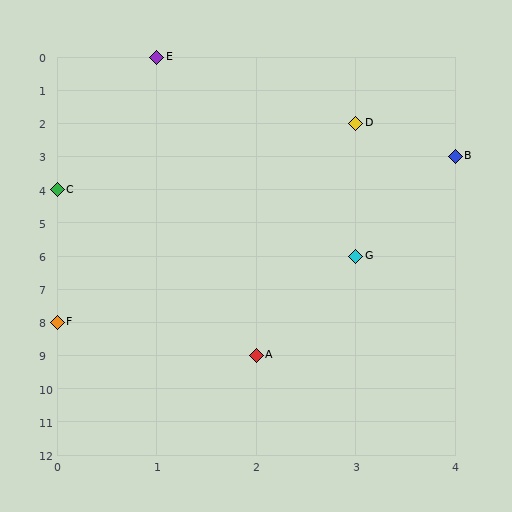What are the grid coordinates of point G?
Point G is at grid coordinates (3, 6).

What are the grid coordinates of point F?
Point F is at grid coordinates (0, 8).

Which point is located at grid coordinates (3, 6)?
Point G is at (3, 6).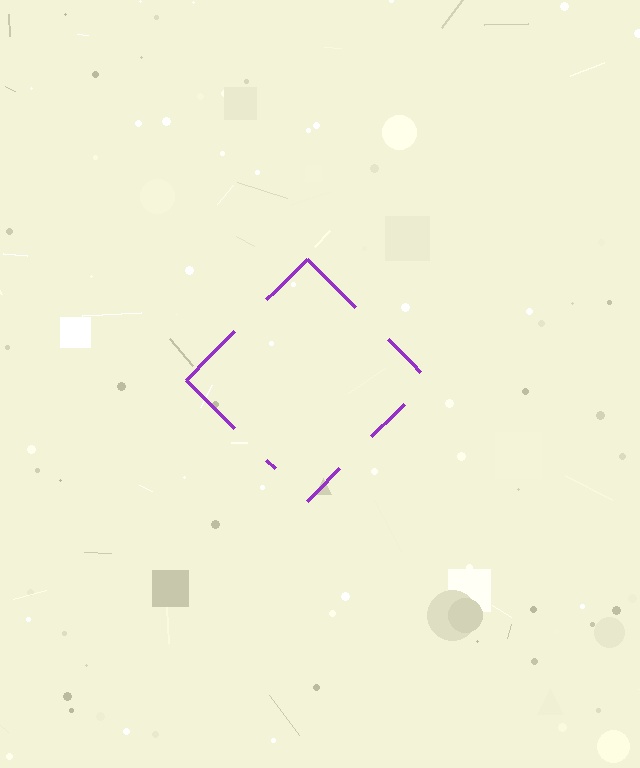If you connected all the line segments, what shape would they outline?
They would outline a diamond.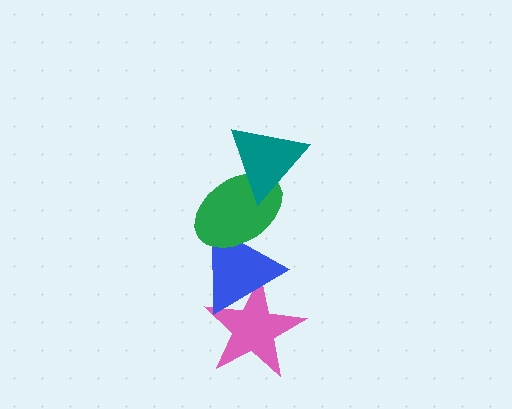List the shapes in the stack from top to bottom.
From top to bottom: the teal triangle, the green ellipse, the blue triangle, the pink star.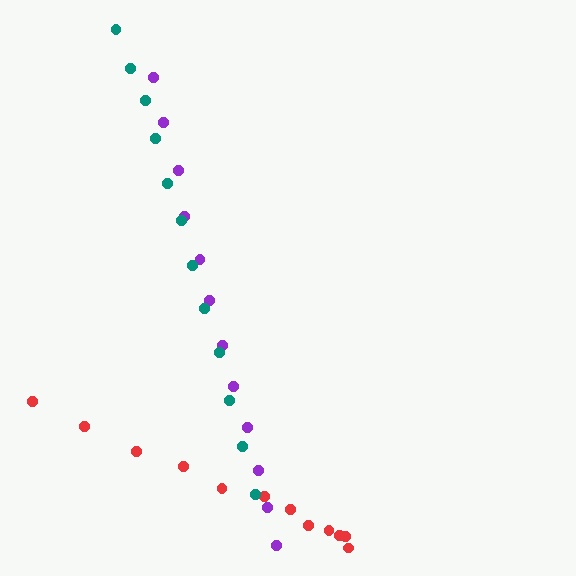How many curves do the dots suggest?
There are 3 distinct paths.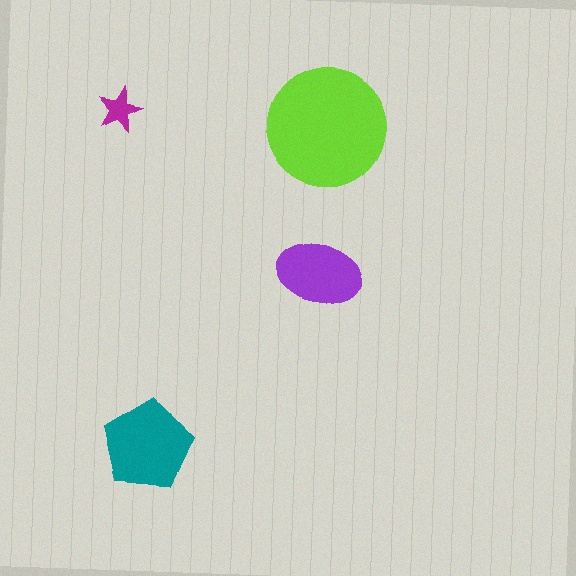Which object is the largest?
The lime circle.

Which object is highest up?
The magenta star is topmost.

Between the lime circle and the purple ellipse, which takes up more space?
The lime circle.